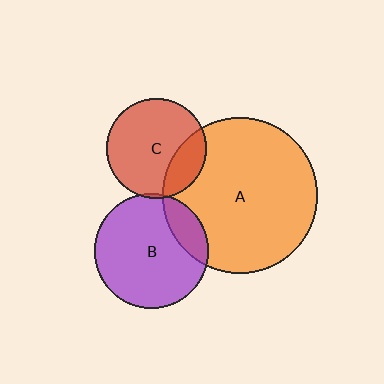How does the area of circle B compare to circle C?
Approximately 1.3 times.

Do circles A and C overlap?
Yes.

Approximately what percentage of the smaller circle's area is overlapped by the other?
Approximately 25%.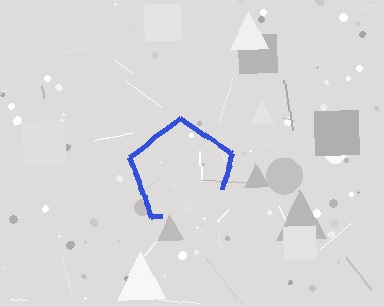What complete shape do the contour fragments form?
The contour fragments form a pentagon.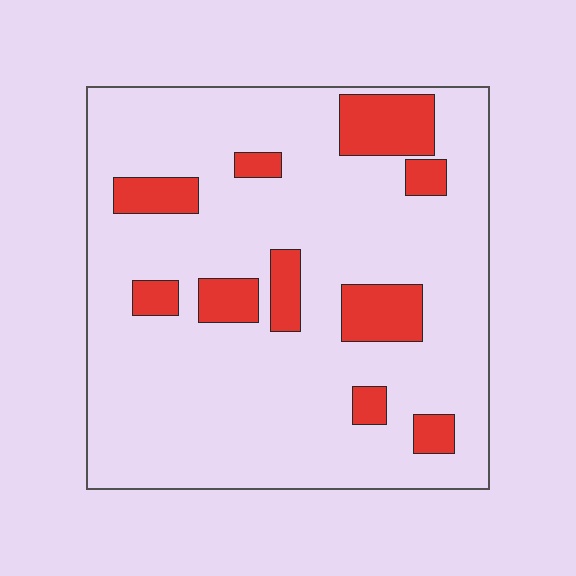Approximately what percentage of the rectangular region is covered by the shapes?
Approximately 15%.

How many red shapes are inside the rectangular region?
10.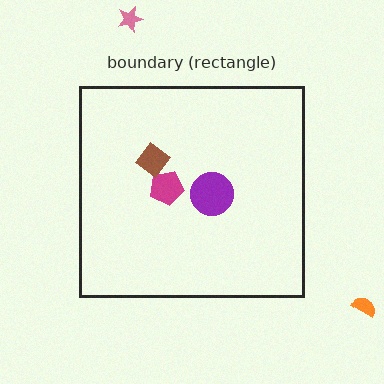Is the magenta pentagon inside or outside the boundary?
Inside.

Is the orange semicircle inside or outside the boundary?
Outside.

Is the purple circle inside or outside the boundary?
Inside.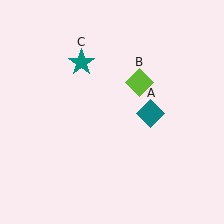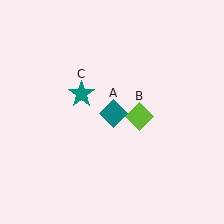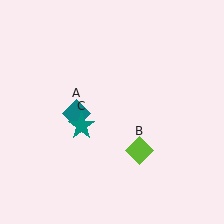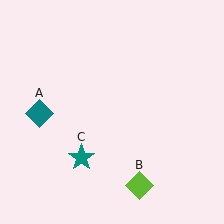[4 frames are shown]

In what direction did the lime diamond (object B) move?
The lime diamond (object B) moved down.